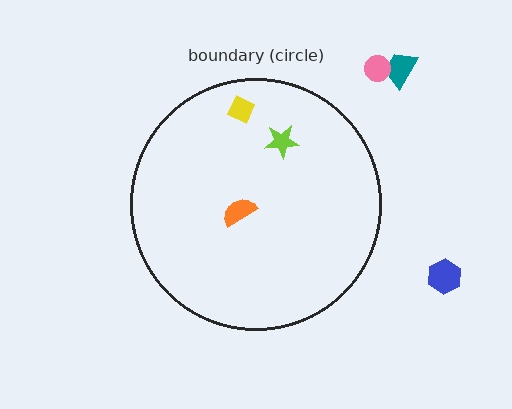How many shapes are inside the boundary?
3 inside, 3 outside.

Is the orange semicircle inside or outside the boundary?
Inside.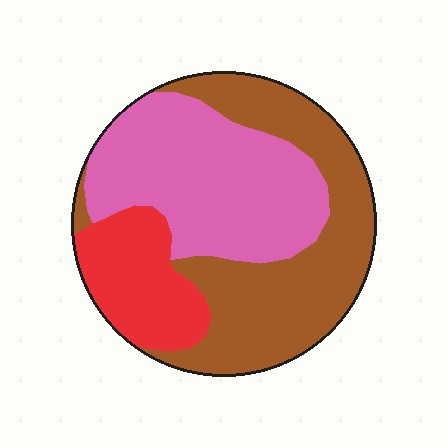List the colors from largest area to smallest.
From largest to smallest: brown, pink, red.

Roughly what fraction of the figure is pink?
Pink takes up between a quarter and a half of the figure.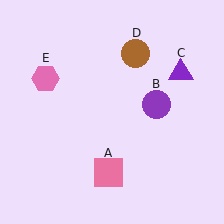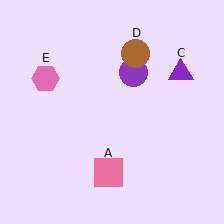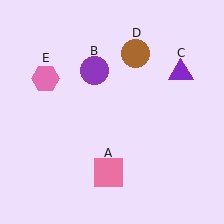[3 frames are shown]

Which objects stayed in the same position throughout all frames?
Pink square (object A) and purple triangle (object C) and brown circle (object D) and pink hexagon (object E) remained stationary.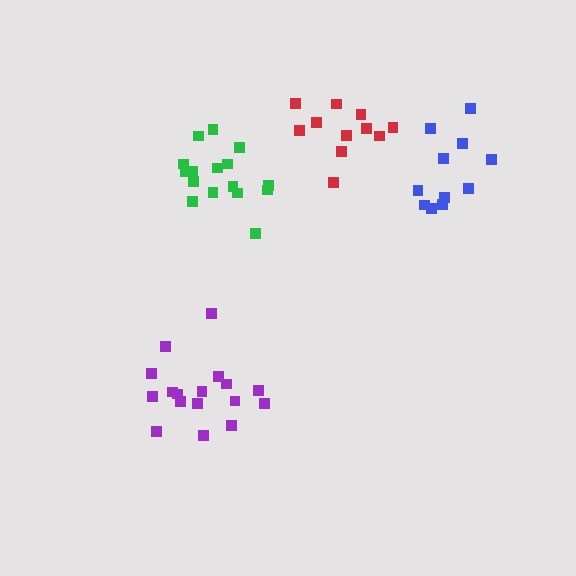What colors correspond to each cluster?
The clusters are colored: purple, blue, green, red.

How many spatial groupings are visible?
There are 4 spatial groupings.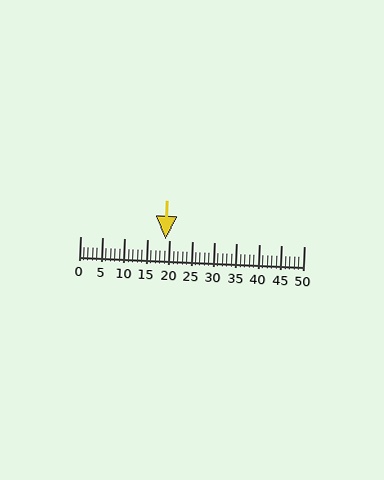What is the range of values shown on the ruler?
The ruler shows values from 0 to 50.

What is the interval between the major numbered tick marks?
The major tick marks are spaced 5 units apart.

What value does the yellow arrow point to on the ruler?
The yellow arrow points to approximately 19.